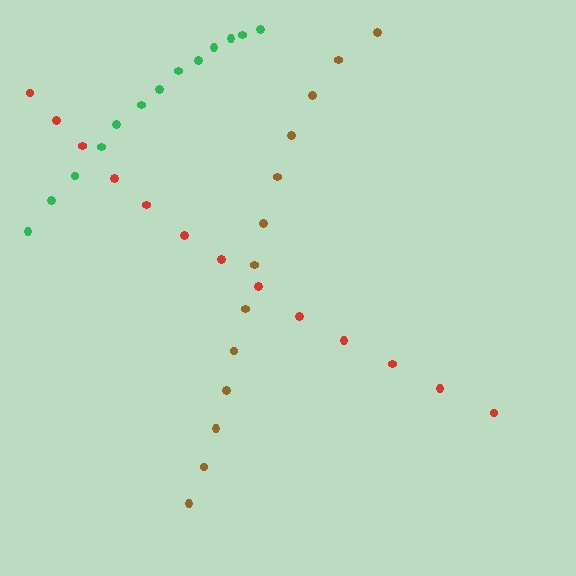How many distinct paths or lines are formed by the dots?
There are 3 distinct paths.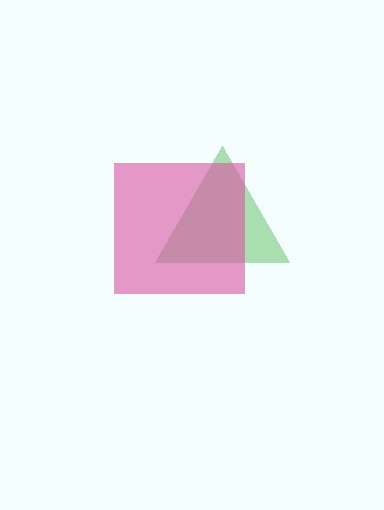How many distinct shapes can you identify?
There are 2 distinct shapes: a green triangle, a pink square.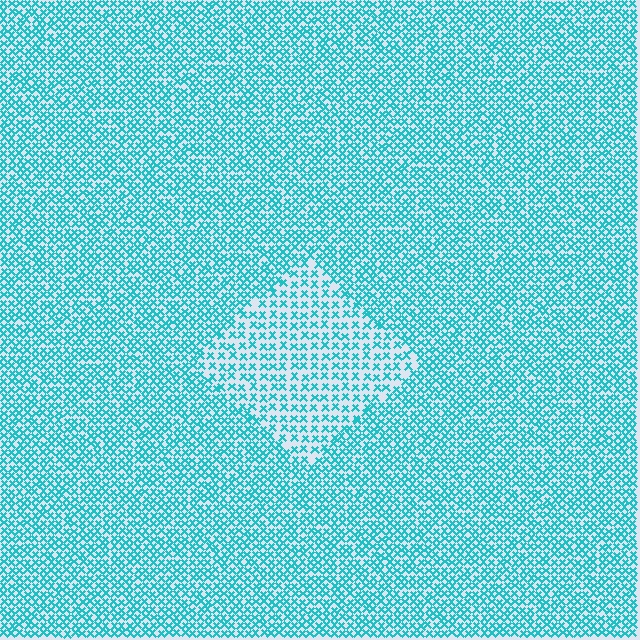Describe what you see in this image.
The image contains small cyan elements arranged at two different densities. A diamond-shaped region is visible where the elements are less densely packed than the surrounding area.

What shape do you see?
I see a diamond.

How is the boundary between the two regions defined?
The boundary is defined by a change in element density (approximately 1.7x ratio). All elements are the same color, size, and shape.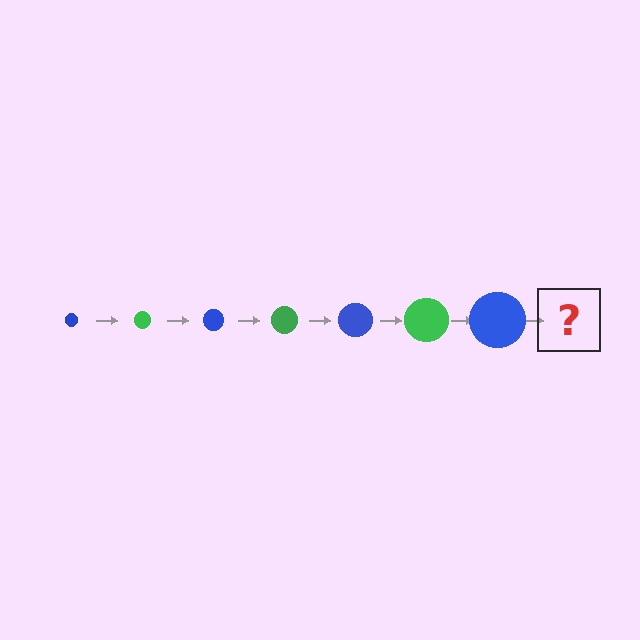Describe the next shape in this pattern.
It should be a green circle, larger than the previous one.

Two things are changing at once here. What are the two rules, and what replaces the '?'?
The two rules are that the circle grows larger each step and the color cycles through blue and green. The '?' should be a green circle, larger than the previous one.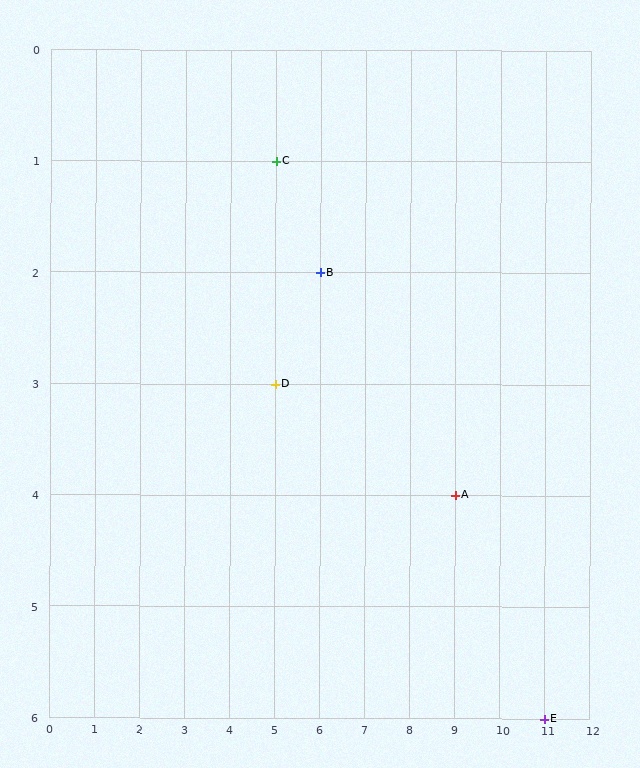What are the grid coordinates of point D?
Point D is at grid coordinates (5, 3).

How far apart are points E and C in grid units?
Points E and C are 6 columns and 5 rows apart (about 7.8 grid units diagonally).